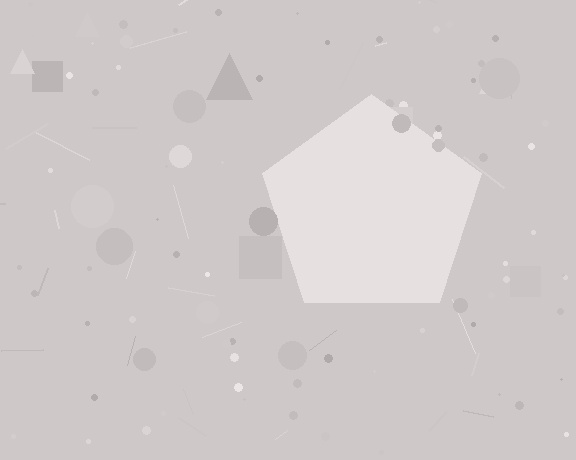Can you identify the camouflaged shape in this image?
The camouflaged shape is a pentagon.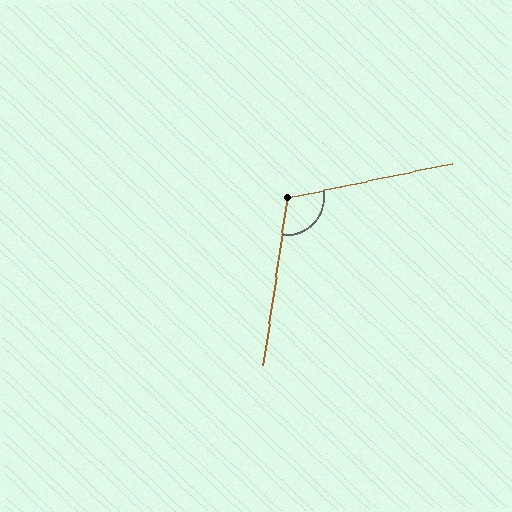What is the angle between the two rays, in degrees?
Approximately 110 degrees.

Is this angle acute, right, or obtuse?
It is obtuse.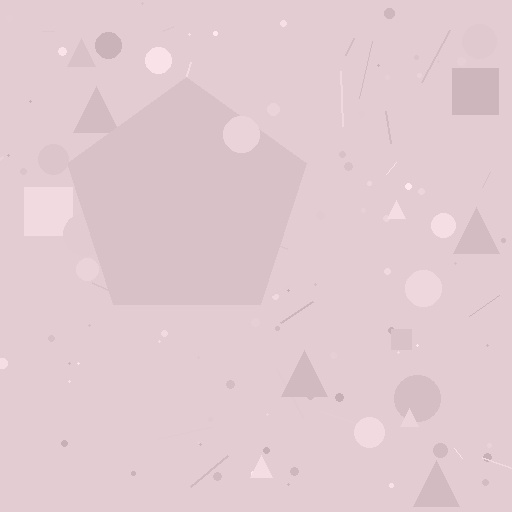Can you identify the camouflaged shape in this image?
The camouflaged shape is a pentagon.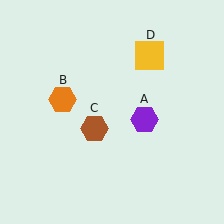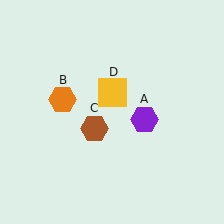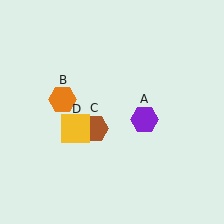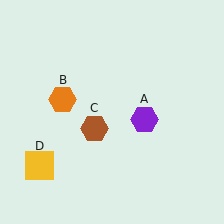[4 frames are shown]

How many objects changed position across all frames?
1 object changed position: yellow square (object D).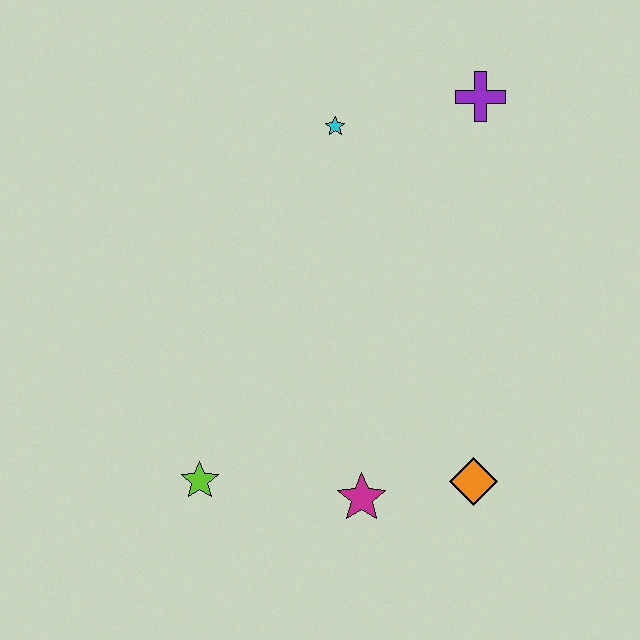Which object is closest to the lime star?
The magenta star is closest to the lime star.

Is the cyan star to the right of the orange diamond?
No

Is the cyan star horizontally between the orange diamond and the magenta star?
No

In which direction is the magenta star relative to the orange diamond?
The magenta star is to the left of the orange diamond.